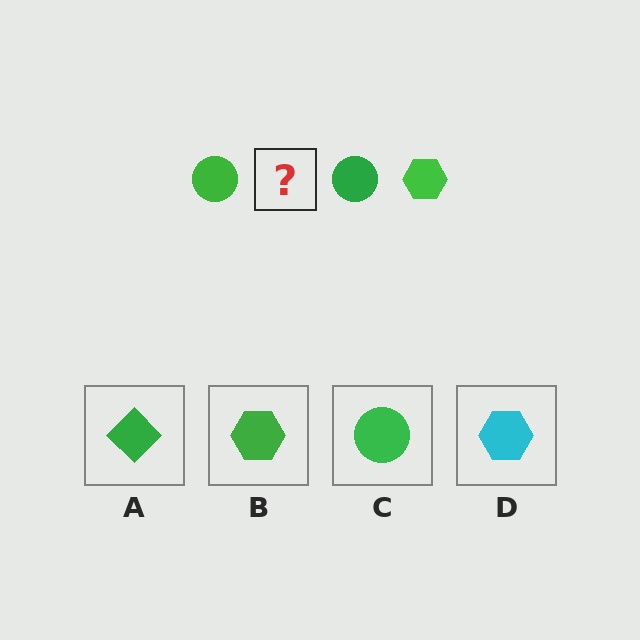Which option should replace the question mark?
Option B.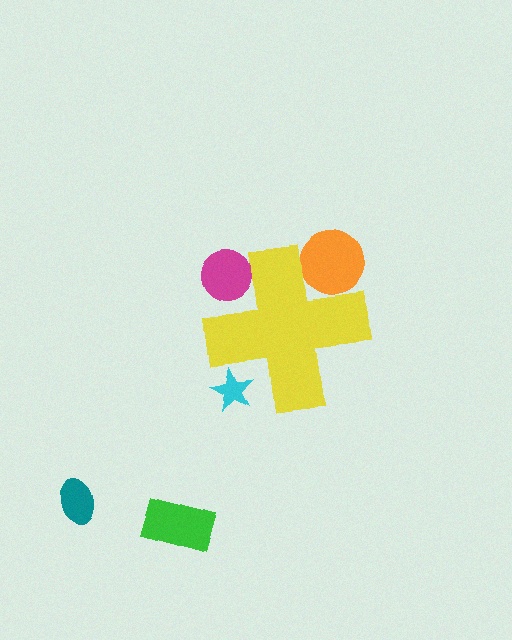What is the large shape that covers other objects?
A yellow cross.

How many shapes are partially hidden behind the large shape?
3 shapes are partially hidden.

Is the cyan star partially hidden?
Yes, the cyan star is partially hidden behind the yellow cross.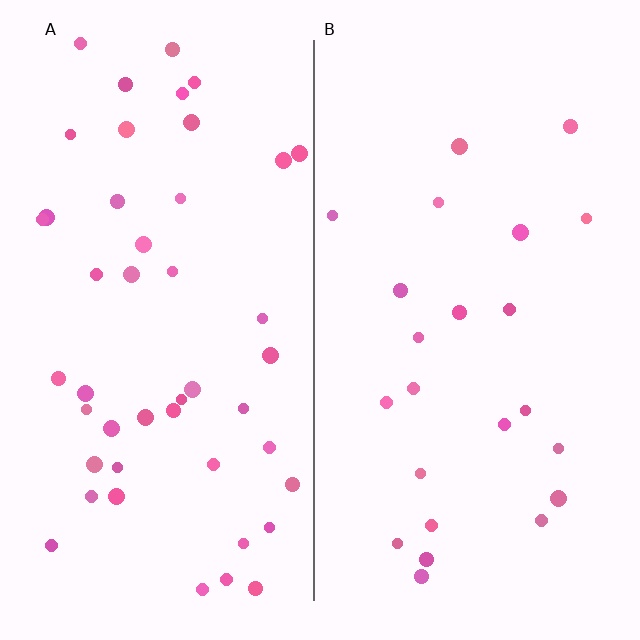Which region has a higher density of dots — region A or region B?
A (the left).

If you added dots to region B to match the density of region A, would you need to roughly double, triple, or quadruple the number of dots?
Approximately double.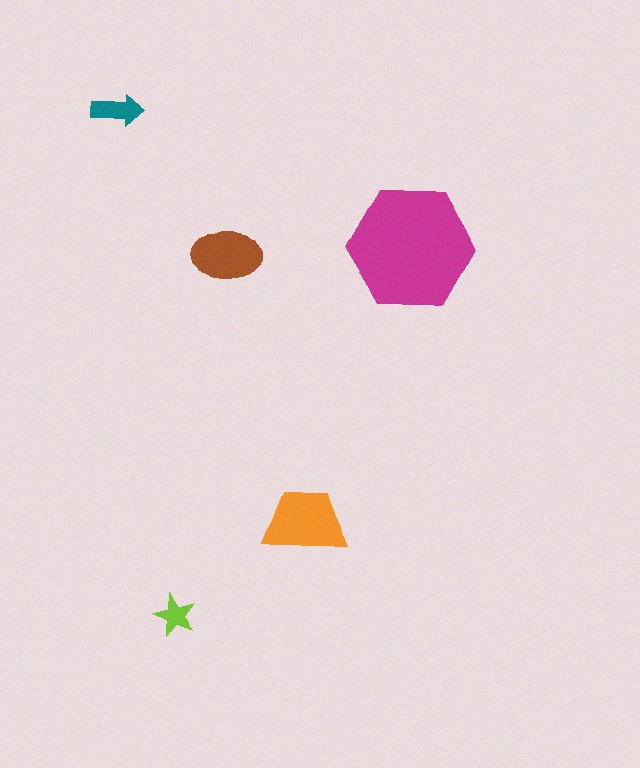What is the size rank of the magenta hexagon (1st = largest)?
1st.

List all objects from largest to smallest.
The magenta hexagon, the orange trapezoid, the brown ellipse, the teal arrow, the lime star.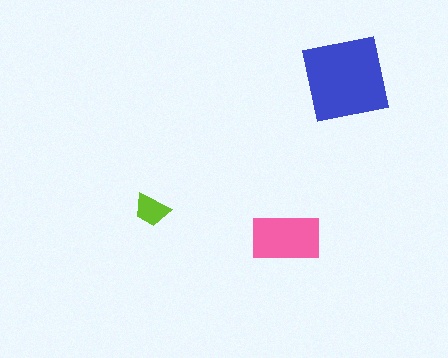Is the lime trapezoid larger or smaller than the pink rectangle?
Smaller.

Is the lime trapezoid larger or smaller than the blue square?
Smaller.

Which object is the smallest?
The lime trapezoid.